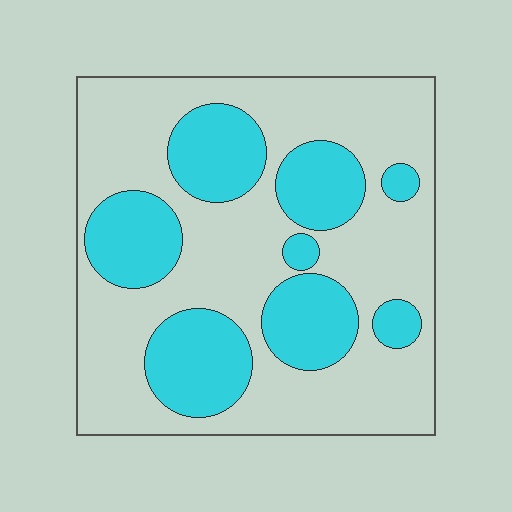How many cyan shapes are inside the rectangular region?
8.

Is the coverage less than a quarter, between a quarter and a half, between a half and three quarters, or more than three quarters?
Between a quarter and a half.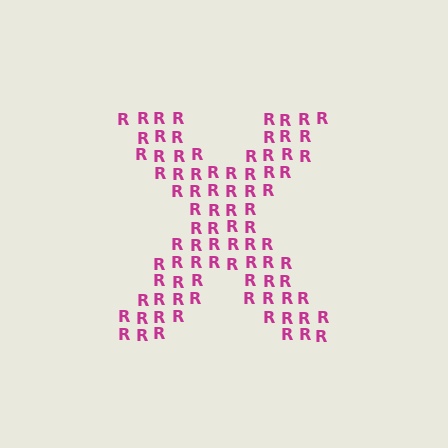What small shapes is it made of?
It is made of small letter R's.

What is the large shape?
The large shape is the letter X.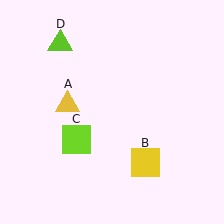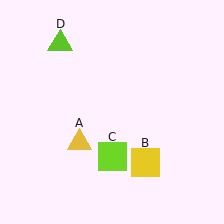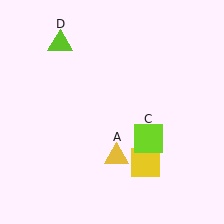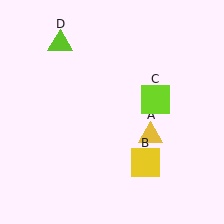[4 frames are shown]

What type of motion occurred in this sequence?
The yellow triangle (object A), lime square (object C) rotated counterclockwise around the center of the scene.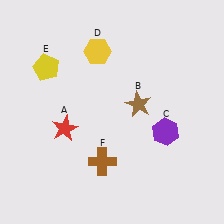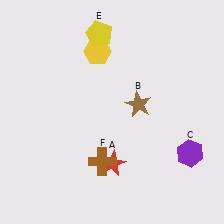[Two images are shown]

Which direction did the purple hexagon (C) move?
The purple hexagon (C) moved right.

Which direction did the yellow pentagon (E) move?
The yellow pentagon (E) moved right.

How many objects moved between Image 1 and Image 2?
3 objects moved between the two images.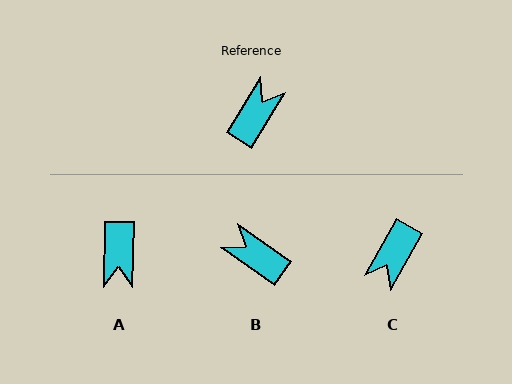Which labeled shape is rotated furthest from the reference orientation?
C, about 178 degrees away.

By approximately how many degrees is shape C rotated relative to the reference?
Approximately 178 degrees clockwise.